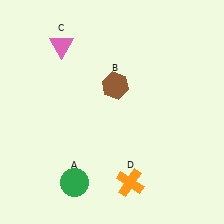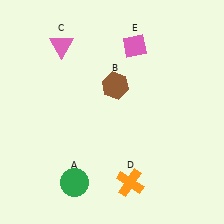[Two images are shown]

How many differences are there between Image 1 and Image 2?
There is 1 difference between the two images.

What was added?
A pink diamond (E) was added in Image 2.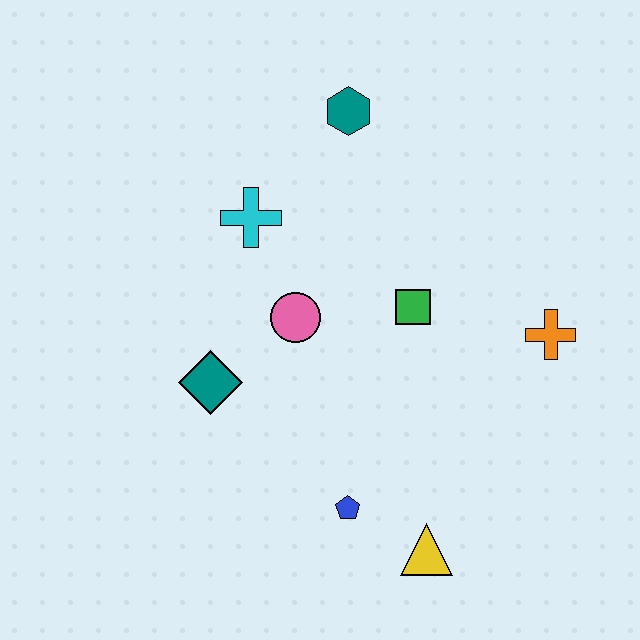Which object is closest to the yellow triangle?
The blue pentagon is closest to the yellow triangle.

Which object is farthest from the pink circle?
The yellow triangle is farthest from the pink circle.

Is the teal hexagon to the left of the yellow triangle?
Yes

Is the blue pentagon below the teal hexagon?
Yes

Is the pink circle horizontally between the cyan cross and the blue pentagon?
Yes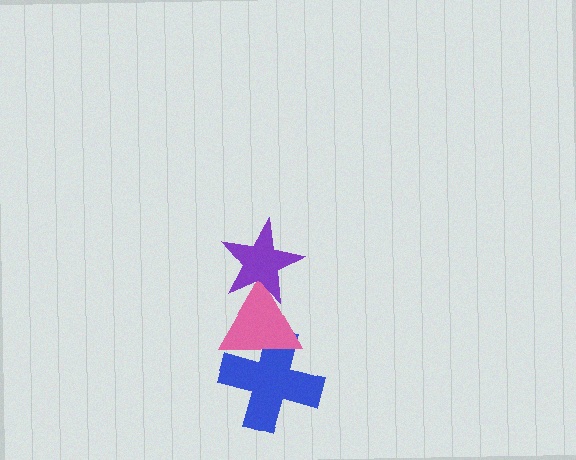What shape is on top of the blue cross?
The pink triangle is on top of the blue cross.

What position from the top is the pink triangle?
The pink triangle is 2nd from the top.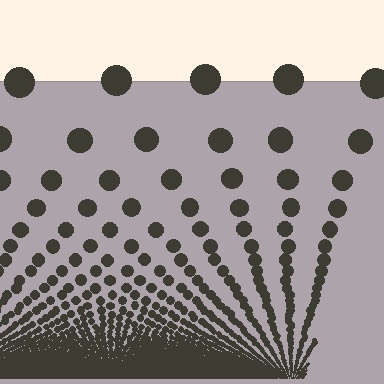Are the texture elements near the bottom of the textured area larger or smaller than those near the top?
Smaller. The gradient is inverted — elements near the bottom are smaller and denser.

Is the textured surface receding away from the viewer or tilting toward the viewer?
The surface appears to tilt toward the viewer. Texture elements get larger and sparser toward the top.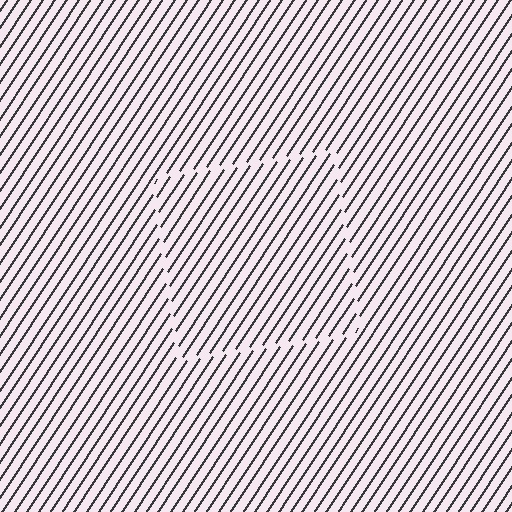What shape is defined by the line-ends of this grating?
An illusory square. The interior of the shape contains the same grating, shifted by half a period — the contour is defined by the phase discontinuity where line-ends from the inner and outer gratings abut.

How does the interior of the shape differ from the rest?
The interior of the shape contains the same grating, shifted by half a period — the contour is defined by the phase discontinuity where line-ends from the inner and outer gratings abut.